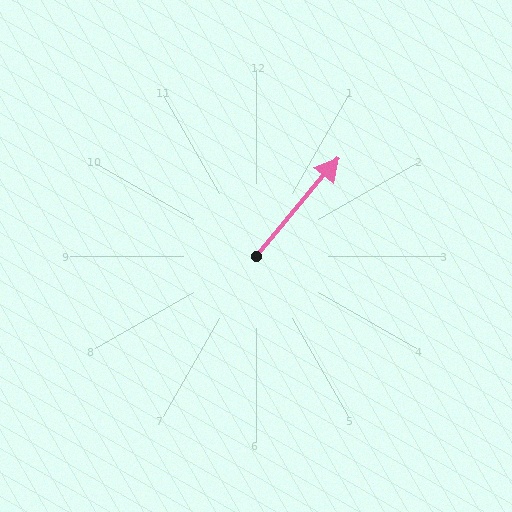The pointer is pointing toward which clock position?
Roughly 1 o'clock.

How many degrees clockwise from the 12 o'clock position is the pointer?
Approximately 40 degrees.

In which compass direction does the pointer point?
Northeast.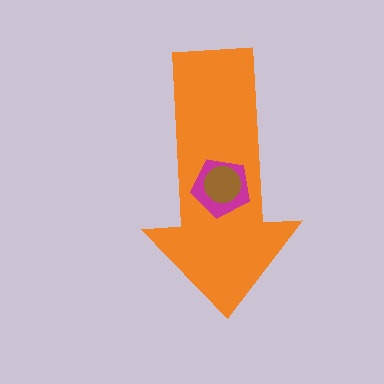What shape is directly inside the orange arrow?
The magenta pentagon.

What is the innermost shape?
The brown circle.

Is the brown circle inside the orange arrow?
Yes.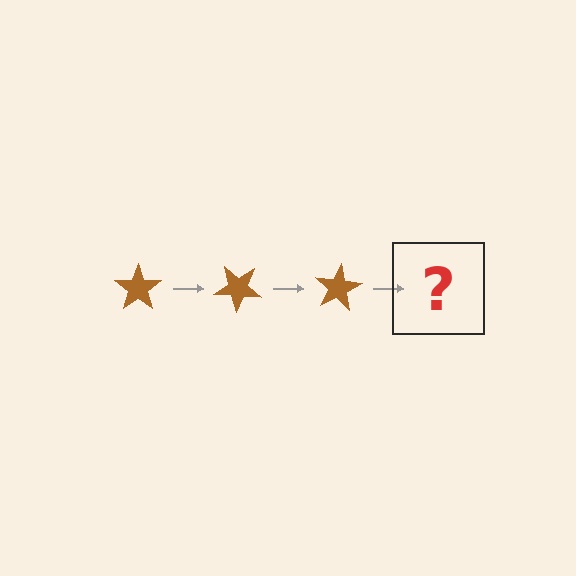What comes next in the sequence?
The next element should be a brown star rotated 120 degrees.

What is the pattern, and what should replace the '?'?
The pattern is that the star rotates 40 degrees each step. The '?' should be a brown star rotated 120 degrees.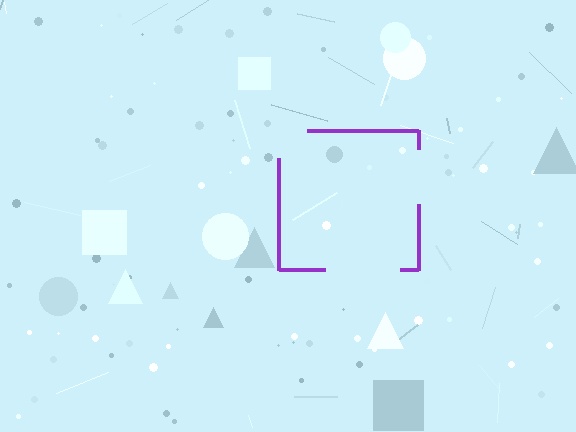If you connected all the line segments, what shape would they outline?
They would outline a square.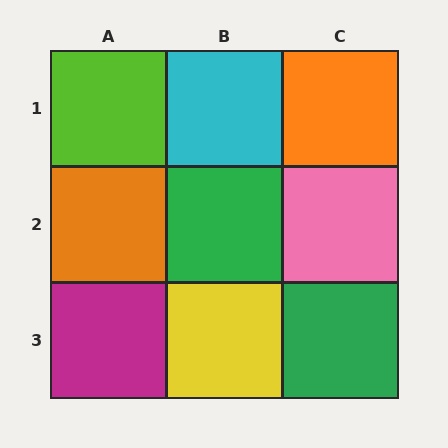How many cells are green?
2 cells are green.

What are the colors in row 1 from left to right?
Lime, cyan, orange.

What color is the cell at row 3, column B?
Yellow.